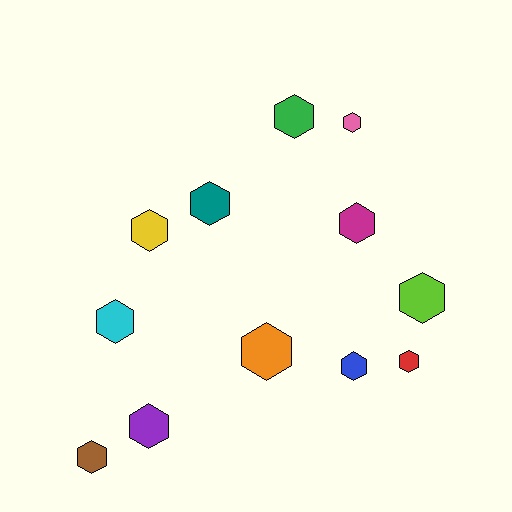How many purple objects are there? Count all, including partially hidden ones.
There is 1 purple object.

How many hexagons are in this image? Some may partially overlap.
There are 12 hexagons.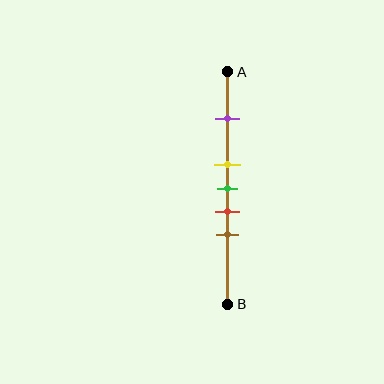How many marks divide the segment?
There are 5 marks dividing the segment.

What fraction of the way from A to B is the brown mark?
The brown mark is approximately 70% (0.7) of the way from A to B.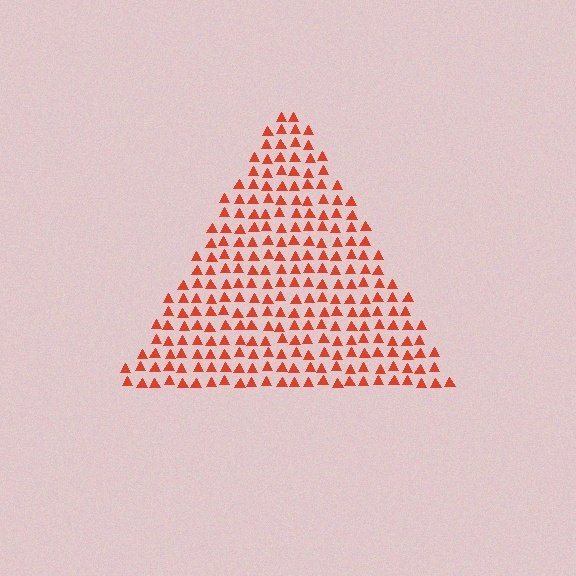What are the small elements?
The small elements are triangles.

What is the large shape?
The large shape is a triangle.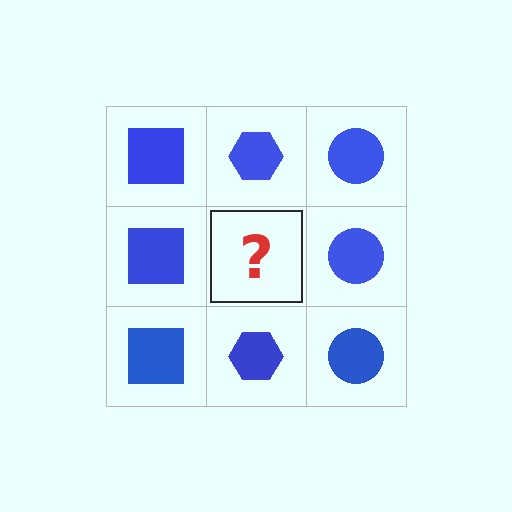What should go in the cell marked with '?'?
The missing cell should contain a blue hexagon.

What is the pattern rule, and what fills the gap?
The rule is that each column has a consistent shape. The gap should be filled with a blue hexagon.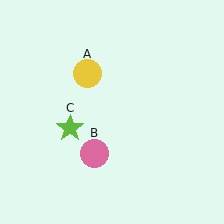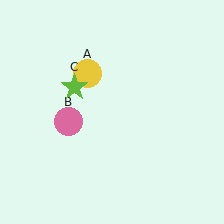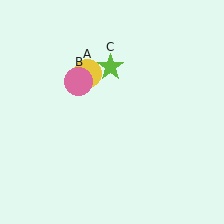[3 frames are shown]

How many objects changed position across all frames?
2 objects changed position: pink circle (object B), lime star (object C).